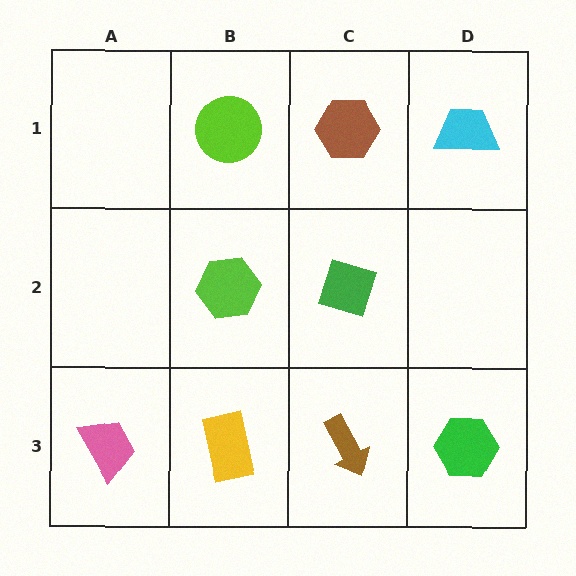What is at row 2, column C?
A green diamond.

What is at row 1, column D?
A cyan trapezoid.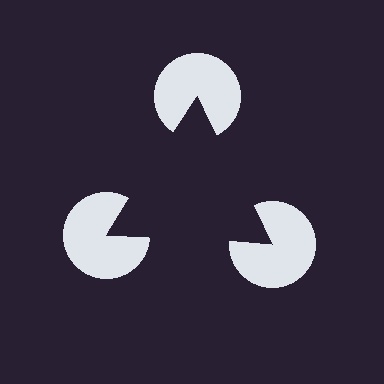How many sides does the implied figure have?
3 sides.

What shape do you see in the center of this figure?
An illusory triangle — its edges are inferred from the aligned wedge cuts in the pac-man discs, not physically drawn.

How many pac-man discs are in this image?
There are 3 — one at each vertex of the illusory triangle.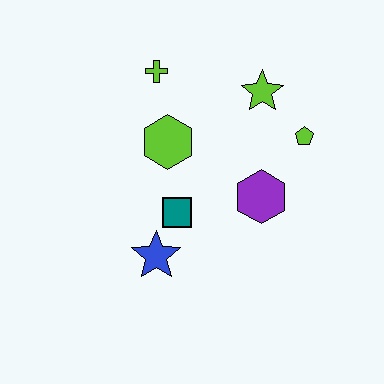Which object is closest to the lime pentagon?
The lime star is closest to the lime pentagon.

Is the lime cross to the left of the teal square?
Yes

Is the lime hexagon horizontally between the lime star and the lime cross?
Yes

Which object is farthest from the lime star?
The blue star is farthest from the lime star.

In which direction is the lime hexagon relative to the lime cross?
The lime hexagon is below the lime cross.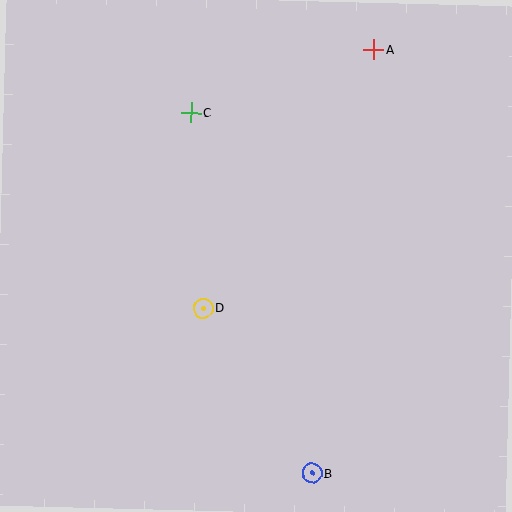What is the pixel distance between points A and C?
The distance between A and C is 194 pixels.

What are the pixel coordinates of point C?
Point C is at (191, 113).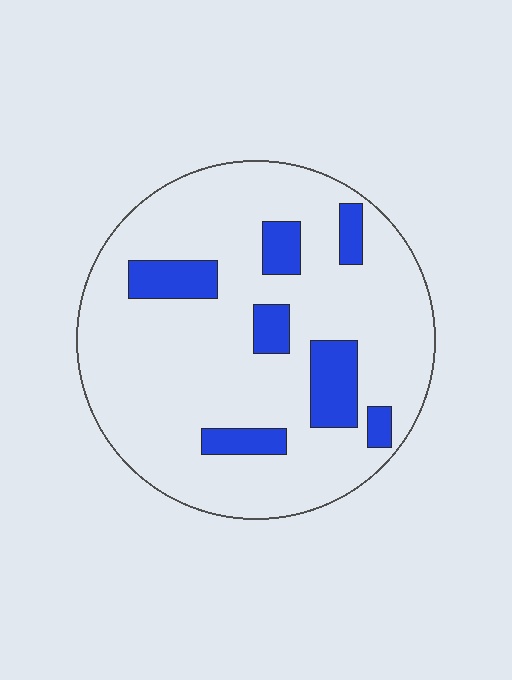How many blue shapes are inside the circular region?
7.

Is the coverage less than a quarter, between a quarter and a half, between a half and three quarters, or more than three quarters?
Less than a quarter.